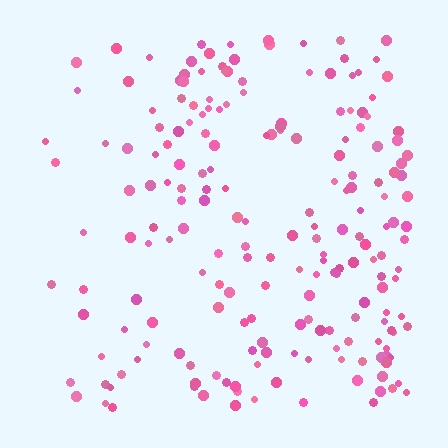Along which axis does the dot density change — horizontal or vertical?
Horizontal.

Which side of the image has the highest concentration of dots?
The right.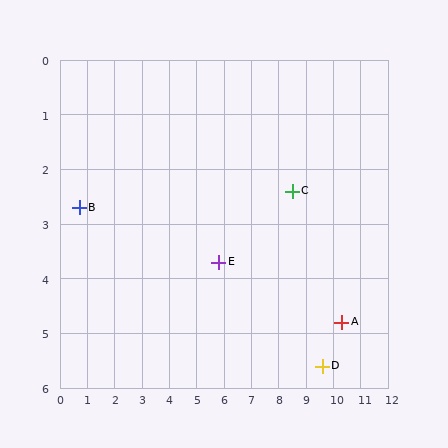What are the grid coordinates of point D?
Point D is at approximately (9.6, 5.6).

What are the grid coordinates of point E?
Point E is at approximately (5.8, 3.7).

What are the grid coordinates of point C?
Point C is at approximately (8.5, 2.4).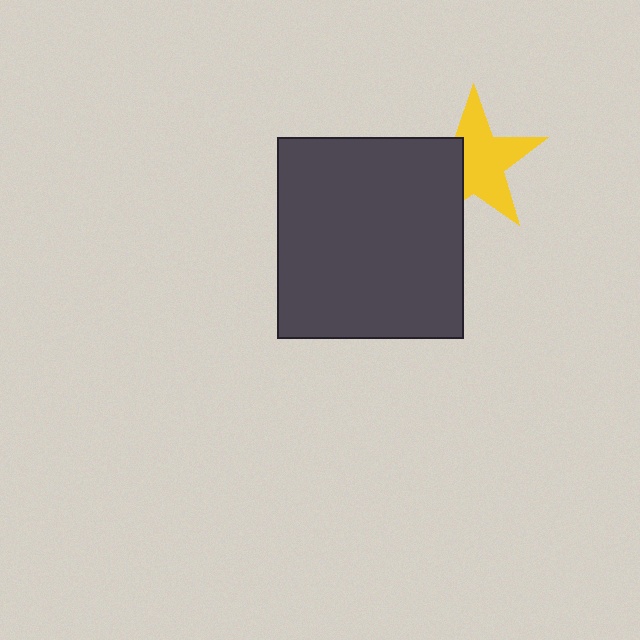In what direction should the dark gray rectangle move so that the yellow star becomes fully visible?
The dark gray rectangle should move left. That is the shortest direction to clear the overlap and leave the yellow star fully visible.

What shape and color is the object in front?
The object in front is a dark gray rectangle.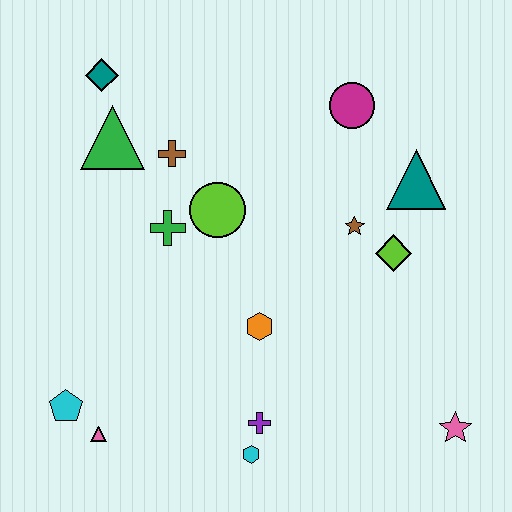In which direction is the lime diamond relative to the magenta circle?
The lime diamond is below the magenta circle.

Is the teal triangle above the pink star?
Yes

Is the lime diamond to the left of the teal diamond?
No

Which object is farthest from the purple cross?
The teal diamond is farthest from the purple cross.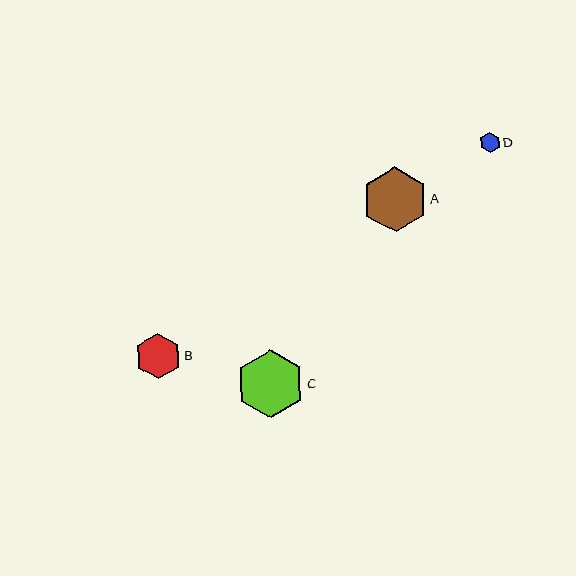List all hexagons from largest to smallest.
From largest to smallest: C, A, B, D.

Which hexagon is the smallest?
Hexagon D is the smallest with a size of approximately 20 pixels.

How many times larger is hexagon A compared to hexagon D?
Hexagon A is approximately 3.2 times the size of hexagon D.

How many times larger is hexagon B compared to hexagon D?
Hexagon B is approximately 2.3 times the size of hexagon D.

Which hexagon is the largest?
Hexagon C is the largest with a size of approximately 68 pixels.